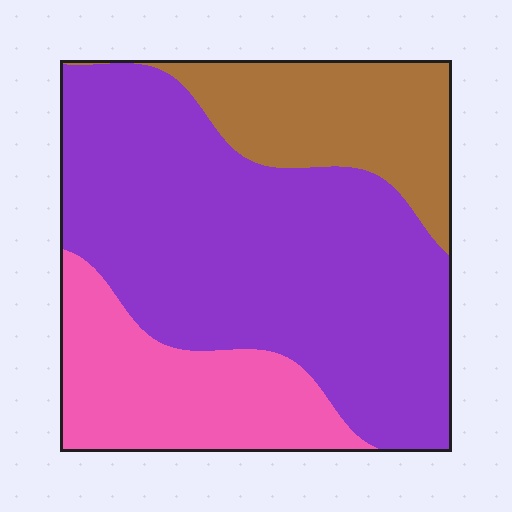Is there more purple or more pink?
Purple.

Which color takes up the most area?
Purple, at roughly 60%.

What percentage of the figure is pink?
Pink takes up about one fifth (1/5) of the figure.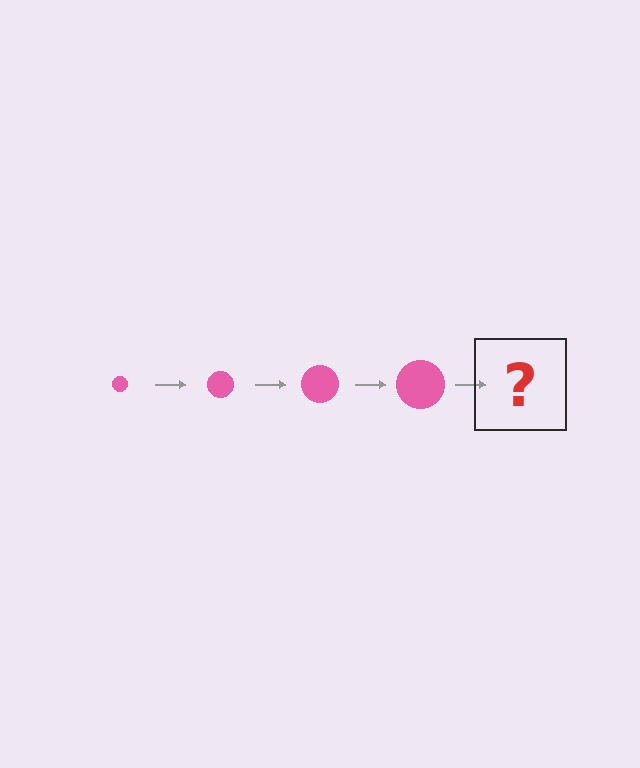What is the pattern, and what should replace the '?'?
The pattern is that the circle gets progressively larger each step. The '?' should be a pink circle, larger than the previous one.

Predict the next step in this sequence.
The next step is a pink circle, larger than the previous one.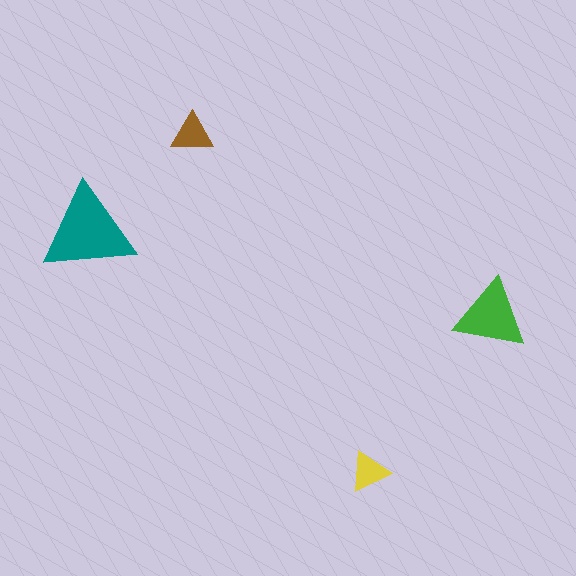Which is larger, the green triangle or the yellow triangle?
The green one.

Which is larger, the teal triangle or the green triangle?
The teal one.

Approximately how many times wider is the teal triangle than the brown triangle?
About 2 times wider.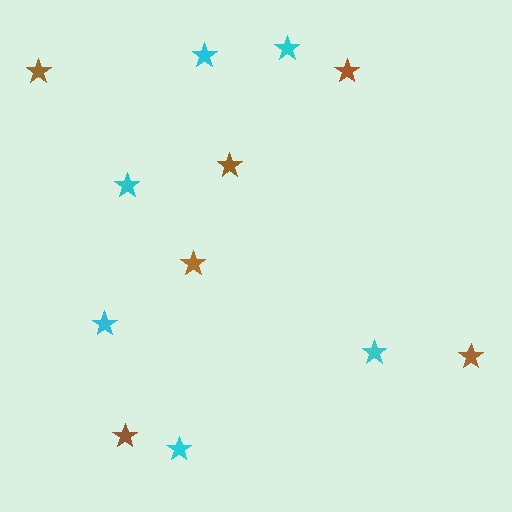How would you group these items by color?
There are 2 groups: one group of cyan stars (6) and one group of brown stars (6).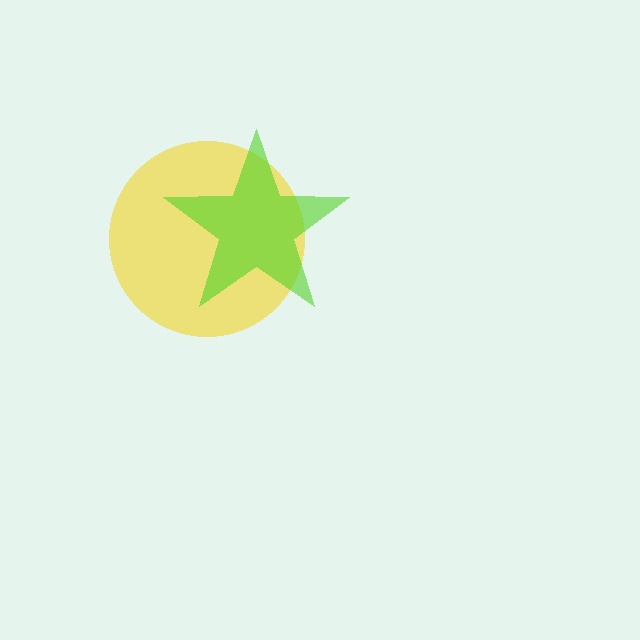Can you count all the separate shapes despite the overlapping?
Yes, there are 2 separate shapes.